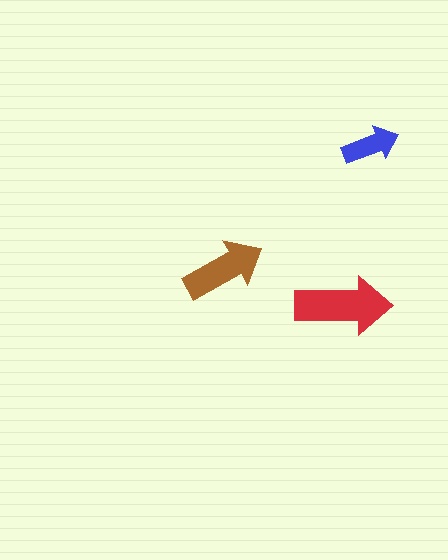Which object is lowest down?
The red arrow is bottommost.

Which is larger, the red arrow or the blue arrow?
The red one.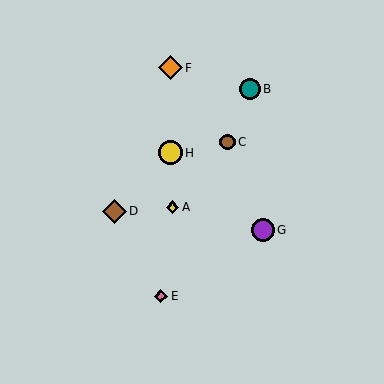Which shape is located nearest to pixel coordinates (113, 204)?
The brown diamond (labeled D) at (114, 211) is nearest to that location.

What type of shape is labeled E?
Shape E is a pink diamond.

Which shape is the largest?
The brown diamond (labeled D) is the largest.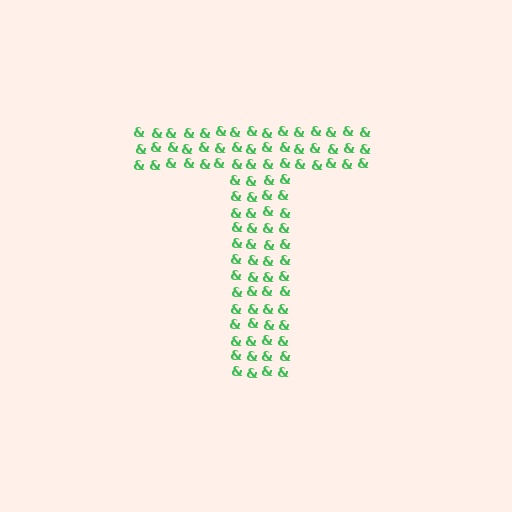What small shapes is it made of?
It is made of small ampersands.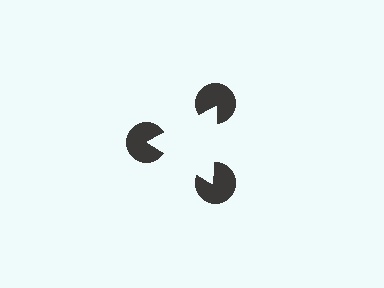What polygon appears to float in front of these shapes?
An illusory triangle — its edges are inferred from the aligned wedge cuts in the pac-man discs, not physically drawn.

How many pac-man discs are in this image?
There are 3 — one at each vertex of the illusory triangle.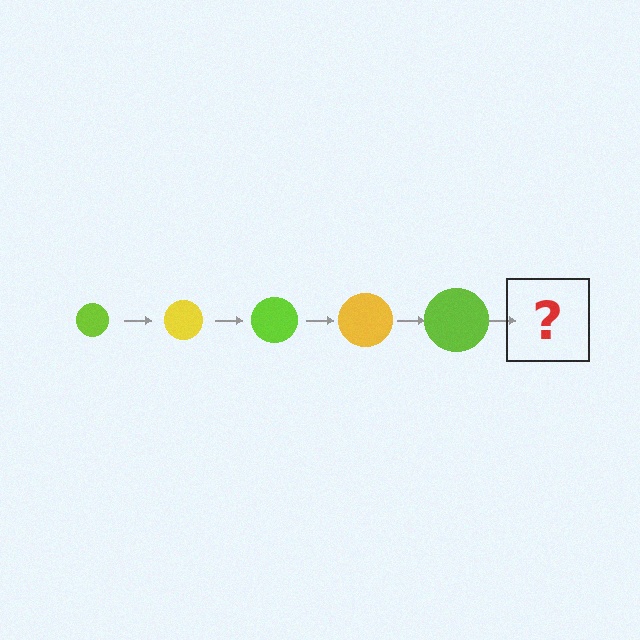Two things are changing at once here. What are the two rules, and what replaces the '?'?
The two rules are that the circle grows larger each step and the color cycles through lime and yellow. The '?' should be a yellow circle, larger than the previous one.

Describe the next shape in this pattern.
It should be a yellow circle, larger than the previous one.